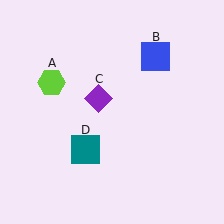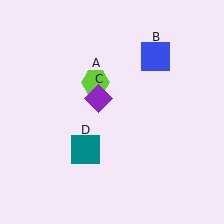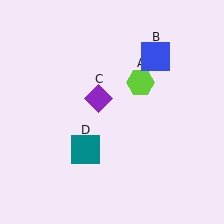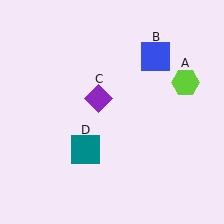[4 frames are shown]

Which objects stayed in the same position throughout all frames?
Blue square (object B) and purple diamond (object C) and teal square (object D) remained stationary.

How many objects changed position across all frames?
1 object changed position: lime hexagon (object A).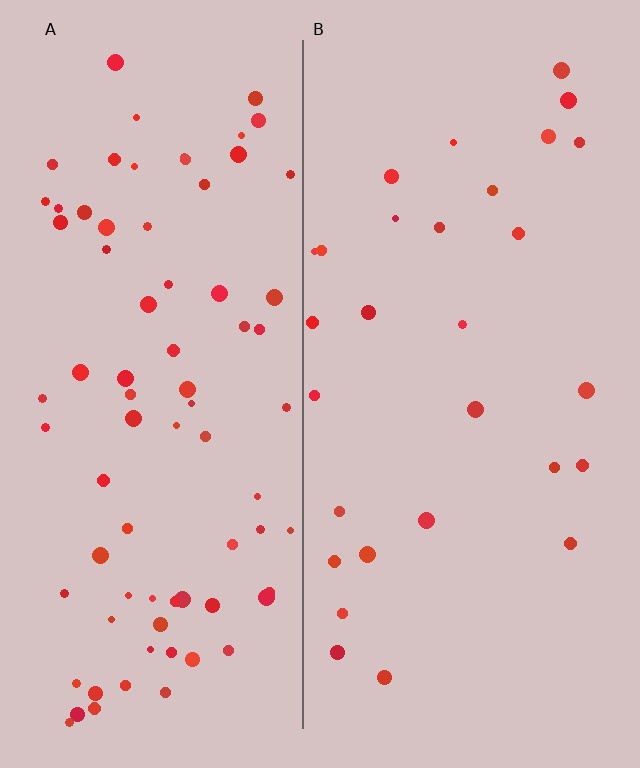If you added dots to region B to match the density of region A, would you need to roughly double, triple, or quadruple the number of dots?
Approximately triple.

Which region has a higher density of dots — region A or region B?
A (the left).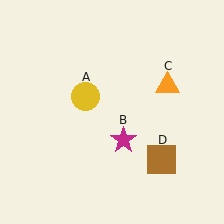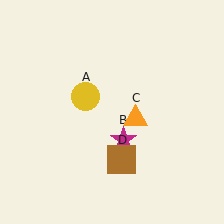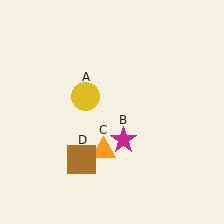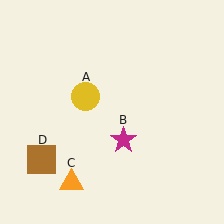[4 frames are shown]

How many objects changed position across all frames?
2 objects changed position: orange triangle (object C), brown square (object D).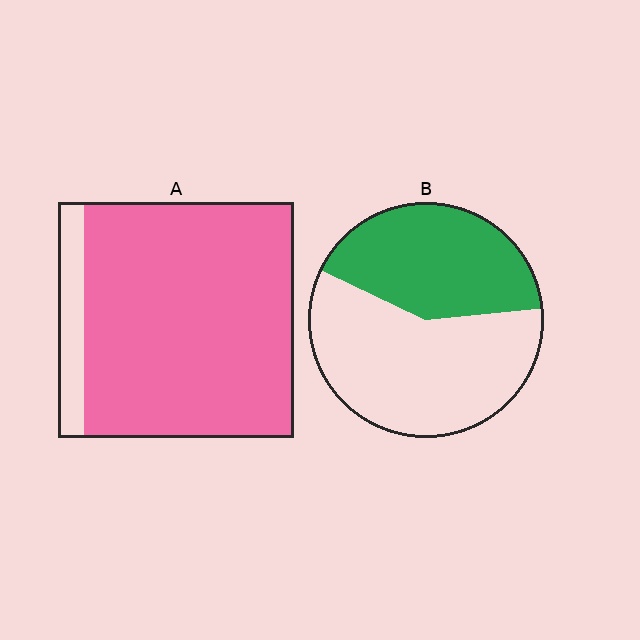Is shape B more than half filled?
No.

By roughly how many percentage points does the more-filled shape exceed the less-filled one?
By roughly 50 percentage points (A over B).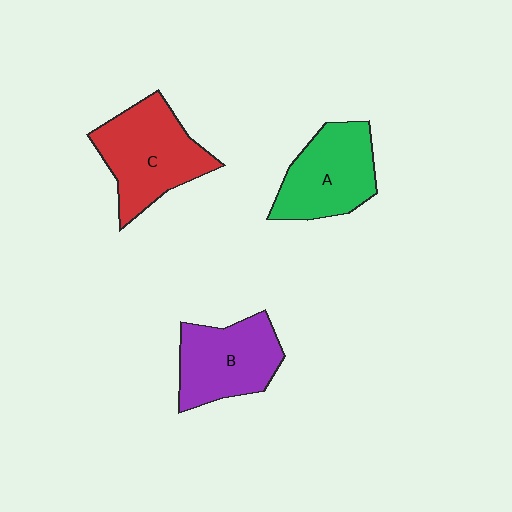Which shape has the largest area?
Shape C (red).